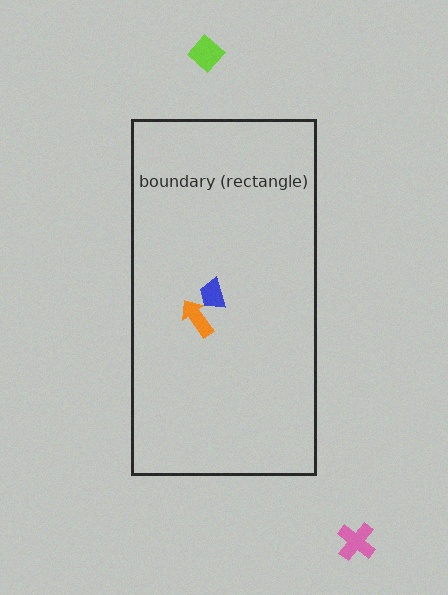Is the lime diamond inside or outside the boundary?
Outside.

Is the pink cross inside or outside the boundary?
Outside.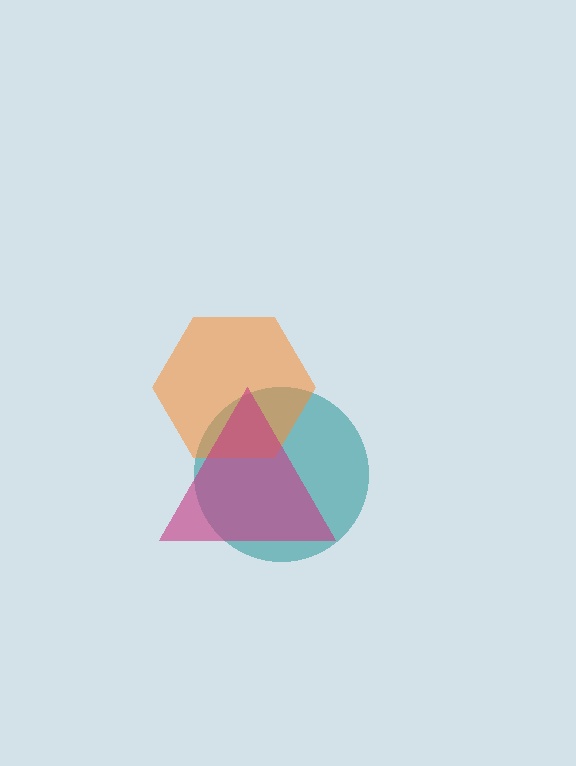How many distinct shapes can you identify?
There are 3 distinct shapes: a teal circle, an orange hexagon, a magenta triangle.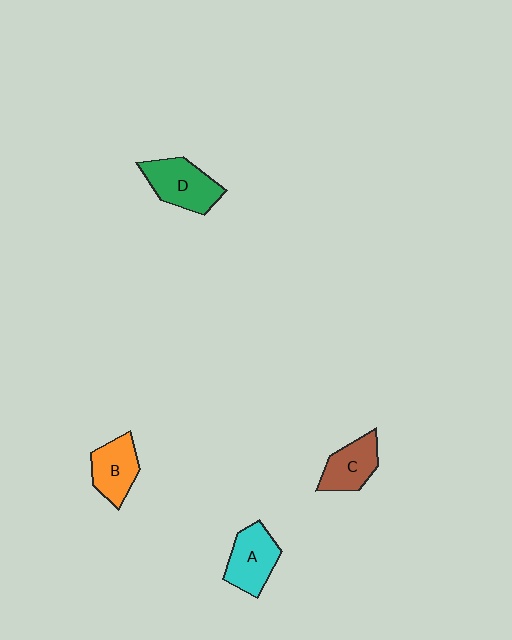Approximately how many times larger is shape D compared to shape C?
Approximately 1.3 times.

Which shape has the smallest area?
Shape C (brown).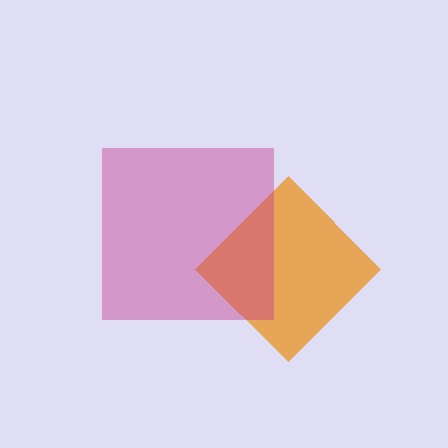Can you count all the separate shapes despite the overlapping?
Yes, there are 2 separate shapes.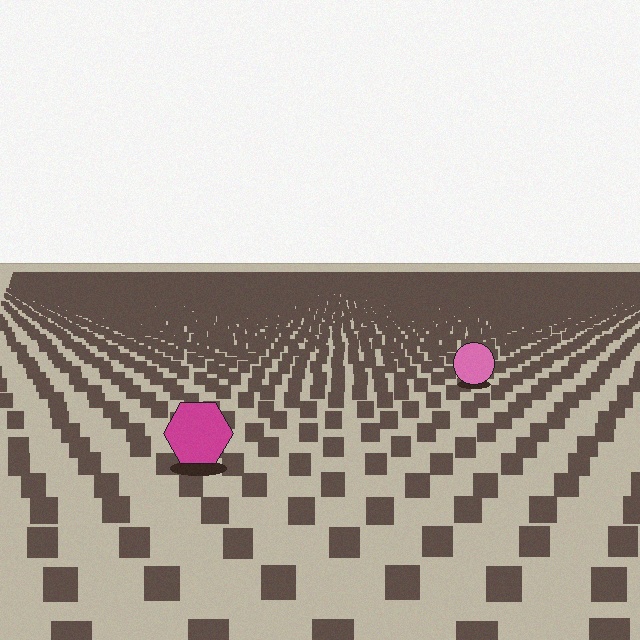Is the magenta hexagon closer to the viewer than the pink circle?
Yes. The magenta hexagon is closer — you can tell from the texture gradient: the ground texture is coarser near it.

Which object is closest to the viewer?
The magenta hexagon is closest. The texture marks near it are larger and more spread out.